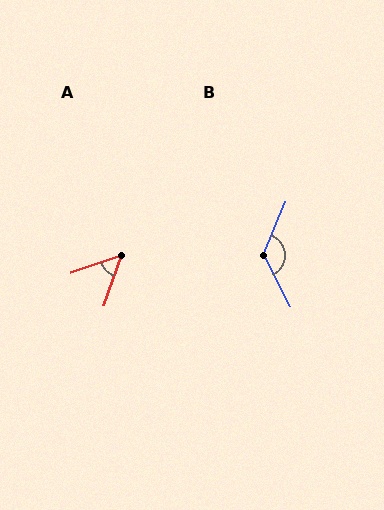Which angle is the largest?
B, at approximately 130 degrees.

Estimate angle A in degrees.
Approximately 52 degrees.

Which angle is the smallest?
A, at approximately 52 degrees.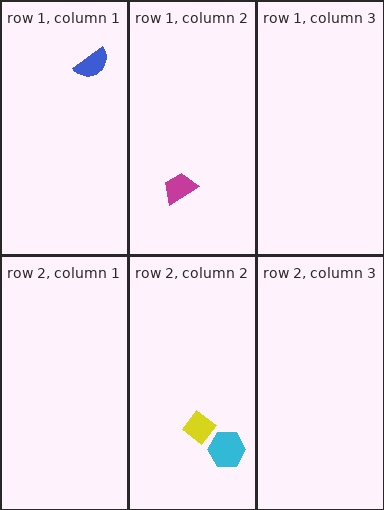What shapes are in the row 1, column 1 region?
The blue semicircle.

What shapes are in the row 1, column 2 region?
The magenta trapezoid.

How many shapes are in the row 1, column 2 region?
1.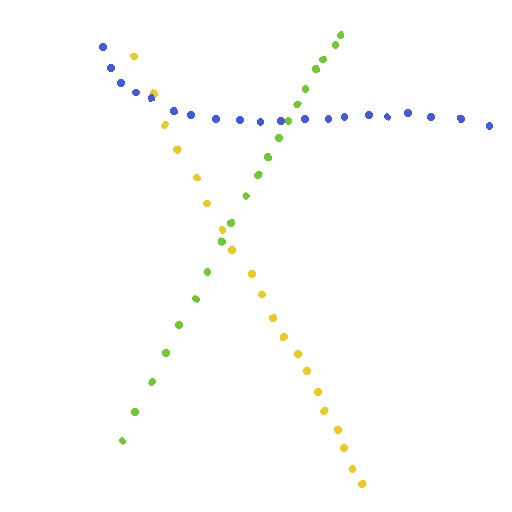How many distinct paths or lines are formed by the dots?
There are 3 distinct paths.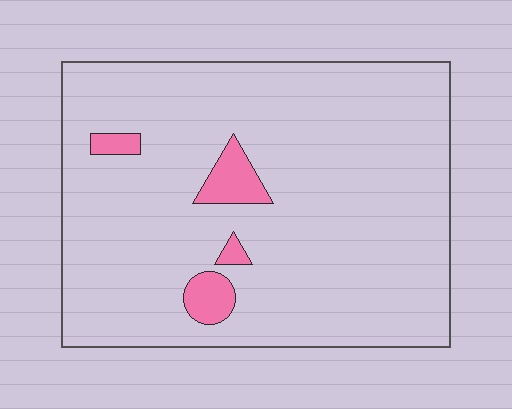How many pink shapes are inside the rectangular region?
4.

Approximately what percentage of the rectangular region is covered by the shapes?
Approximately 5%.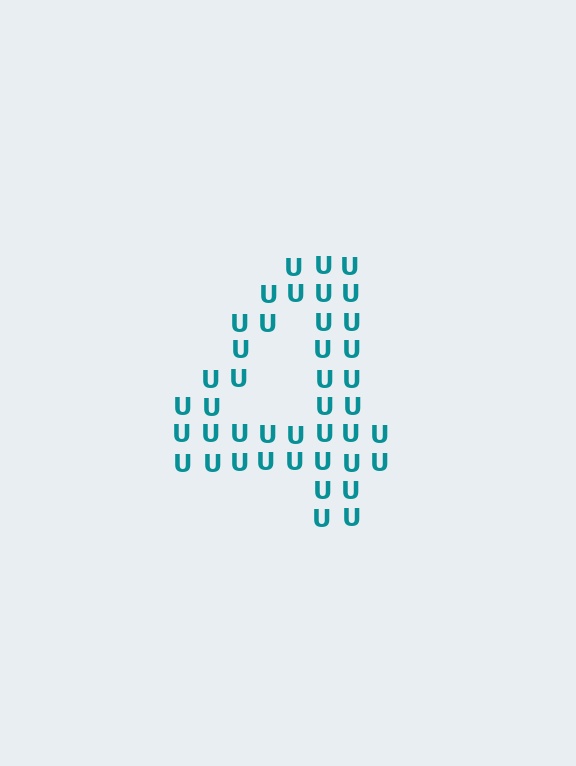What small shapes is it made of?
It is made of small letter U's.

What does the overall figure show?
The overall figure shows the digit 4.